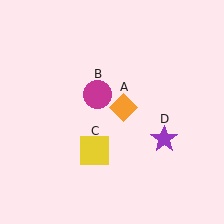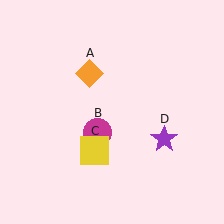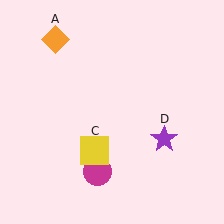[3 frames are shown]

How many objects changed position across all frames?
2 objects changed position: orange diamond (object A), magenta circle (object B).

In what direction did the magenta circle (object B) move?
The magenta circle (object B) moved down.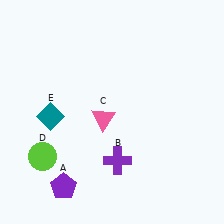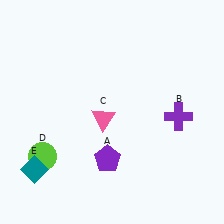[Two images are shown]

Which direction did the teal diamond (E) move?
The teal diamond (E) moved down.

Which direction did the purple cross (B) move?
The purple cross (B) moved right.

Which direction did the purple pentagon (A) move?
The purple pentagon (A) moved right.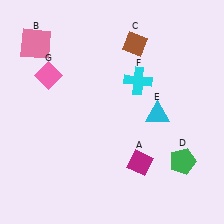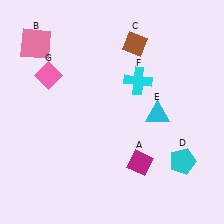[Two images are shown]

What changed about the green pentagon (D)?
In Image 1, D is green. In Image 2, it changed to cyan.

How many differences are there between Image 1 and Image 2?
There is 1 difference between the two images.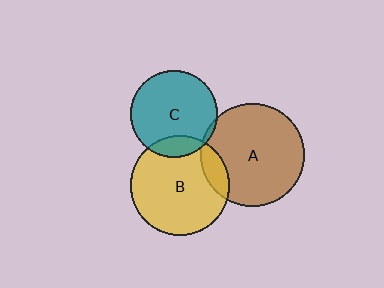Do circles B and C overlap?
Yes.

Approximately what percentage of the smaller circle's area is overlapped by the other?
Approximately 15%.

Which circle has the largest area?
Circle A (brown).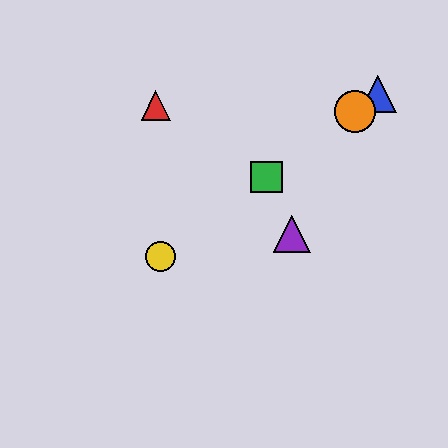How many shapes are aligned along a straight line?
4 shapes (the blue triangle, the green square, the yellow circle, the orange circle) are aligned along a straight line.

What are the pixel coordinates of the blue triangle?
The blue triangle is at (378, 94).